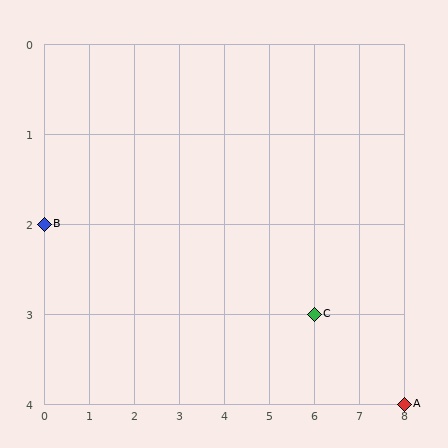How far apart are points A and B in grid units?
Points A and B are 8 columns and 2 rows apart (about 8.2 grid units diagonally).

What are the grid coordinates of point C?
Point C is at grid coordinates (6, 3).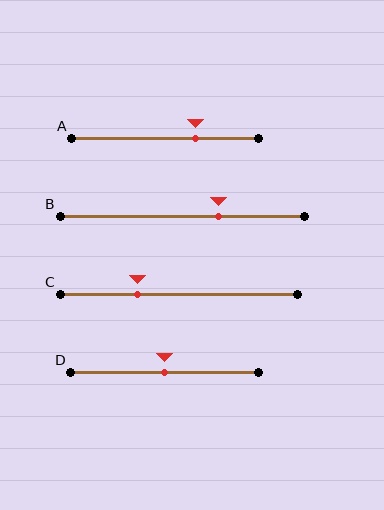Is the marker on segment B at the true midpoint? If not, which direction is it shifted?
No, the marker on segment B is shifted to the right by about 15% of the segment length.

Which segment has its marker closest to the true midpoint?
Segment D has its marker closest to the true midpoint.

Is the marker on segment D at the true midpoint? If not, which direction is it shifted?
Yes, the marker on segment D is at the true midpoint.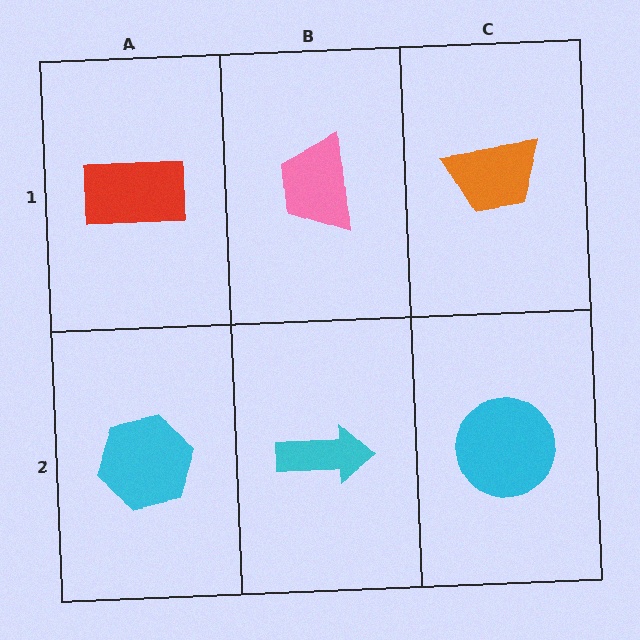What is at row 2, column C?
A cyan circle.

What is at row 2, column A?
A cyan hexagon.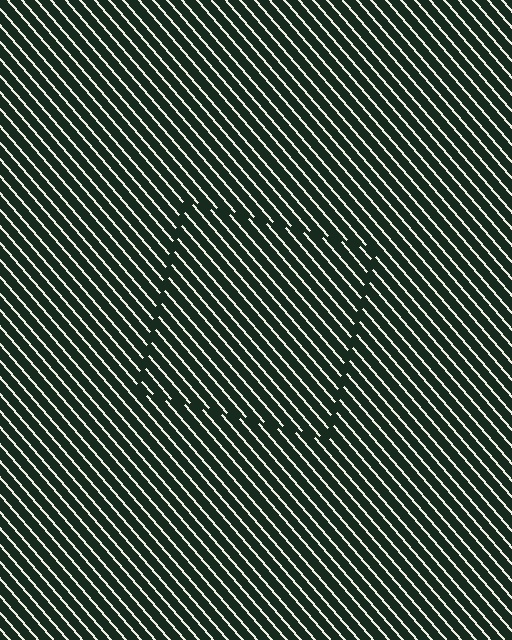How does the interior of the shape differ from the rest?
The interior of the shape contains the same grating, shifted by half a period — the contour is defined by the phase discontinuity where line-ends from the inner and outer gratings abut.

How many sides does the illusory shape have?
4 sides — the line-ends trace a square.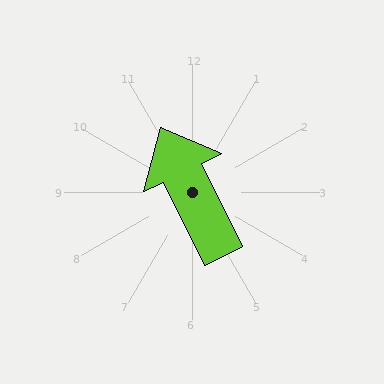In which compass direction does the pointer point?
Northwest.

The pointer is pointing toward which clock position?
Roughly 11 o'clock.